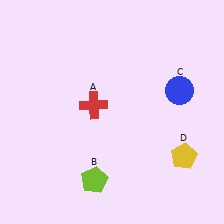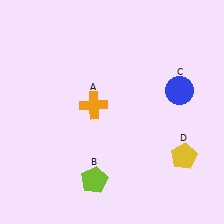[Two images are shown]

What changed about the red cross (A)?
In Image 1, A is red. In Image 2, it changed to orange.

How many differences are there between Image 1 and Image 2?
There is 1 difference between the two images.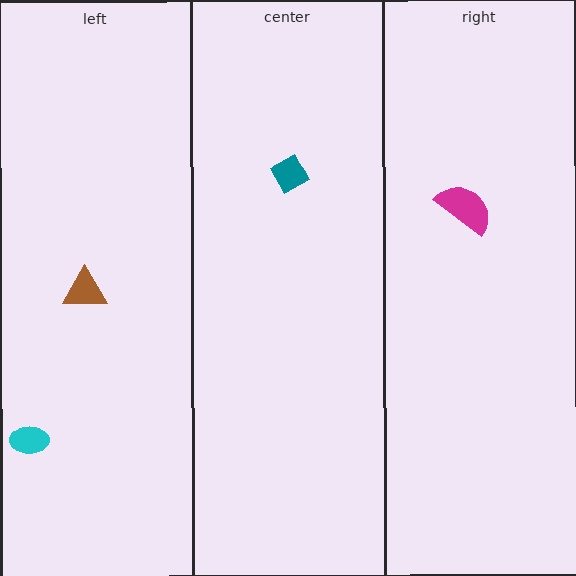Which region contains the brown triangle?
The left region.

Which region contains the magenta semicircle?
The right region.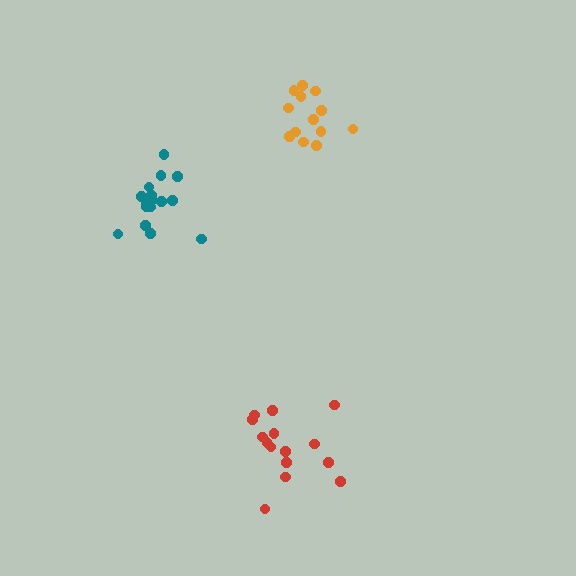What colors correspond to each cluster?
The clusters are colored: teal, orange, red.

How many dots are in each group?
Group 1: 16 dots, Group 2: 13 dots, Group 3: 15 dots (44 total).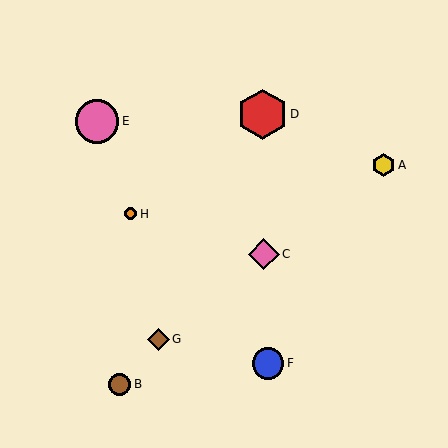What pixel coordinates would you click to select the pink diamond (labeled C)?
Click at (264, 254) to select the pink diamond C.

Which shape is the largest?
The red hexagon (labeled D) is the largest.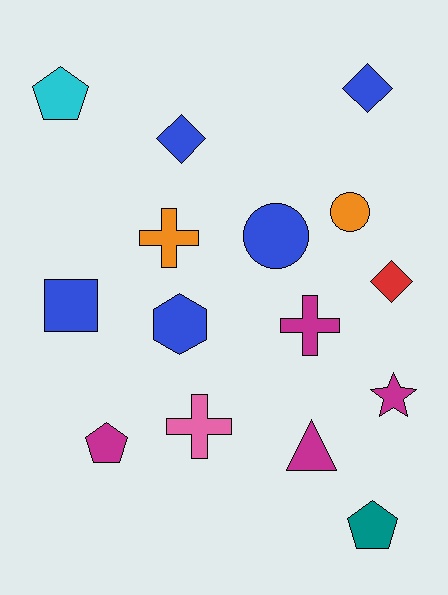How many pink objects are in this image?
There is 1 pink object.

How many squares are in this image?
There is 1 square.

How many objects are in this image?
There are 15 objects.